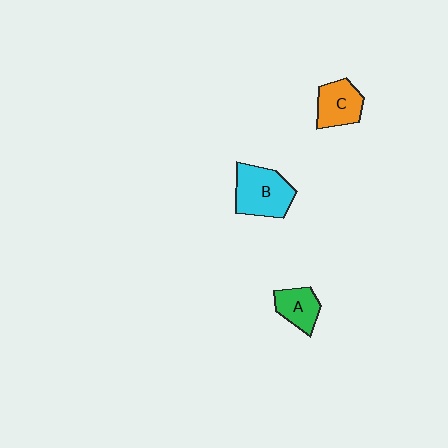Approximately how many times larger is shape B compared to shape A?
Approximately 1.7 times.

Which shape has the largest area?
Shape B (cyan).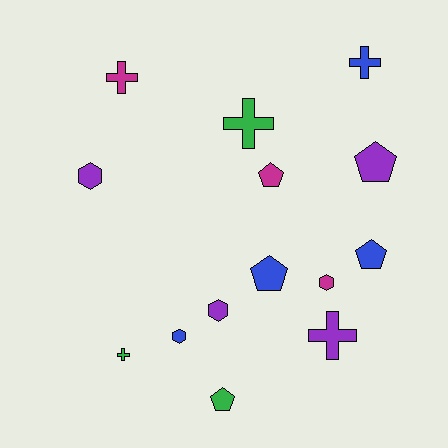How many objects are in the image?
There are 14 objects.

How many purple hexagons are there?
There are 2 purple hexagons.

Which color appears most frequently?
Purple, with 4 objects.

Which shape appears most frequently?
Cross, with 5 objects.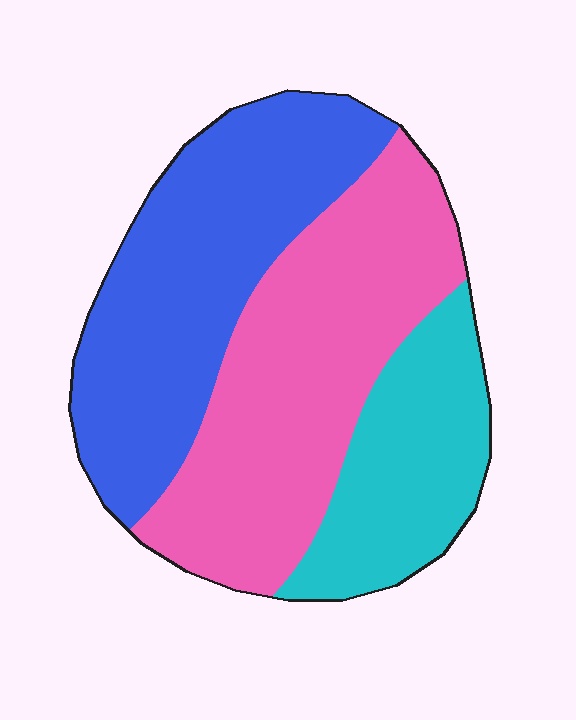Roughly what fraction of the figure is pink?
Pink covers roughly 40% of the figure.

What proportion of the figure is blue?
Blue takes up about three eighths (3/8) of the figure.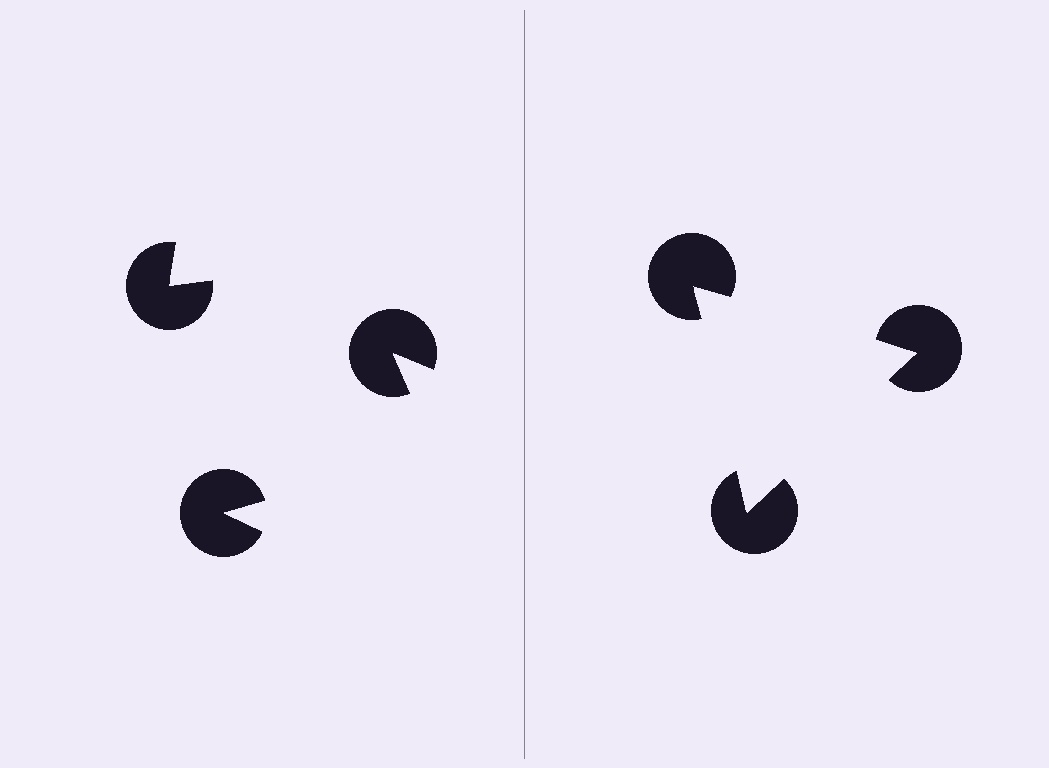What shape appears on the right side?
An illusory triangle.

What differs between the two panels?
The pac-man discs are positioned identically on both sides; only the wedge orientations differ. On the right they align to a triangle; on the left they are misaligned.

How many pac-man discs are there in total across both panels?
6 — 3 on each side.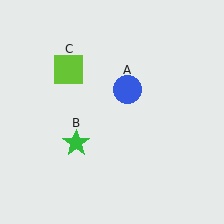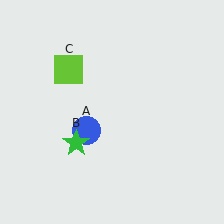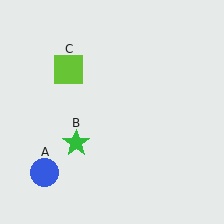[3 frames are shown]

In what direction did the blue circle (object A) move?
The blue circle (object A) moved down and to the left.